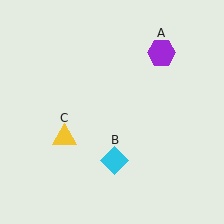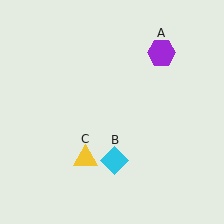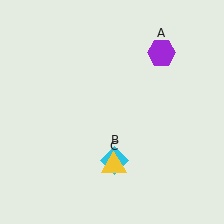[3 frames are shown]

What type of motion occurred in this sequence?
The yellow triangle (object C) rotated counterclockwise around the center of the scene.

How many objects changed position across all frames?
1 object changed position: yellow triangle (object C).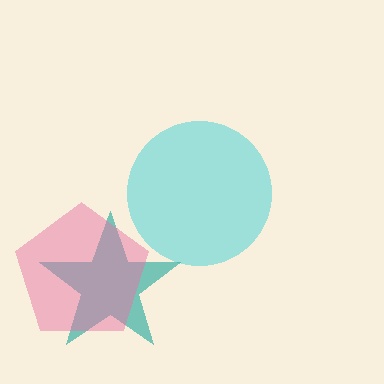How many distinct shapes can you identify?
There are 3 distinct shapes: a cyan circle, a teal star, a pink pentagon.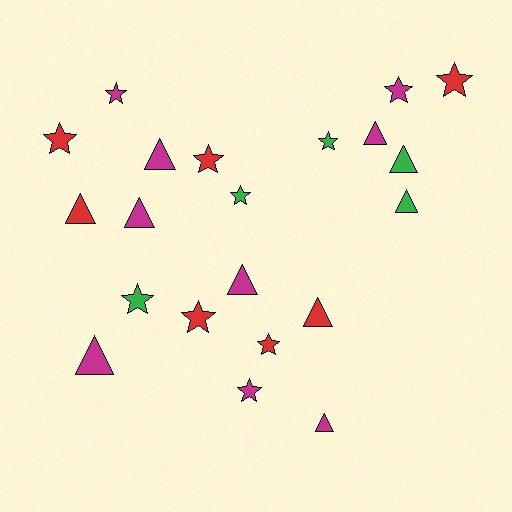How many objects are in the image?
There are 21 objects.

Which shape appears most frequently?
Star, with 11 objects.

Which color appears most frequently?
Magenta, with 9 objects.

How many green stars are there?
There are 3 green stars.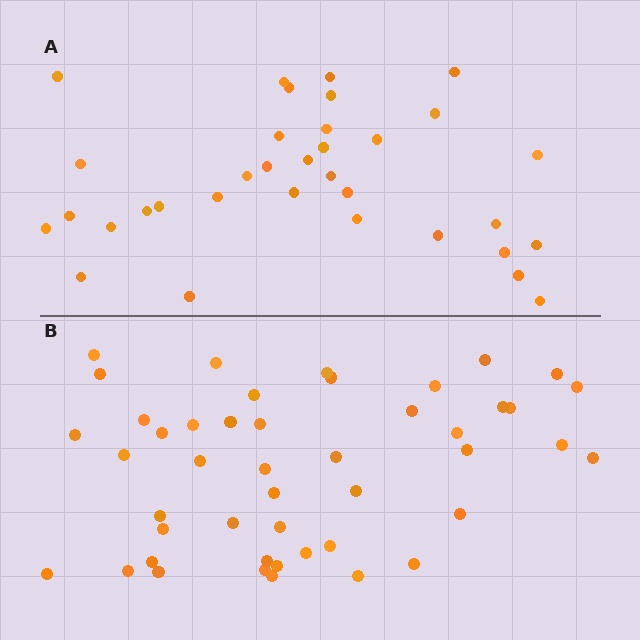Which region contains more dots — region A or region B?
Region B (the bottom region) has more dots.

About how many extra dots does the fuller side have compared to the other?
Region B has roughly 12 or so more dots than region A.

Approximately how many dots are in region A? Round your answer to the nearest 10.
About 30 dots. (The exact count is 34, which rounds to 30.)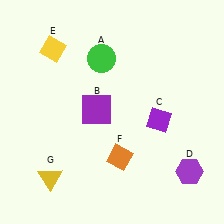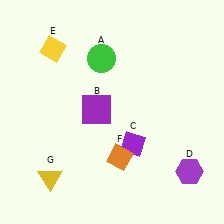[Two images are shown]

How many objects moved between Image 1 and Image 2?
1 object moved between the two images.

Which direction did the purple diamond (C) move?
The purple diamond (C) moved left.